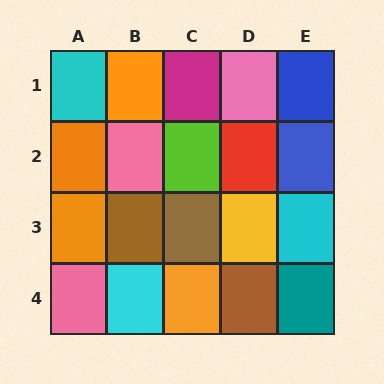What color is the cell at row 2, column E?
Blue.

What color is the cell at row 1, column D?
Pink.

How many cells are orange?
4 cells are orange.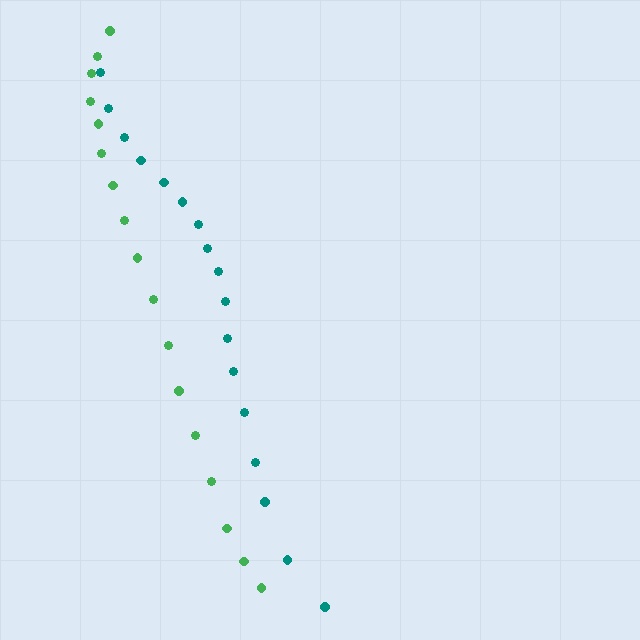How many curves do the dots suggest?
There are 2 distinct paths.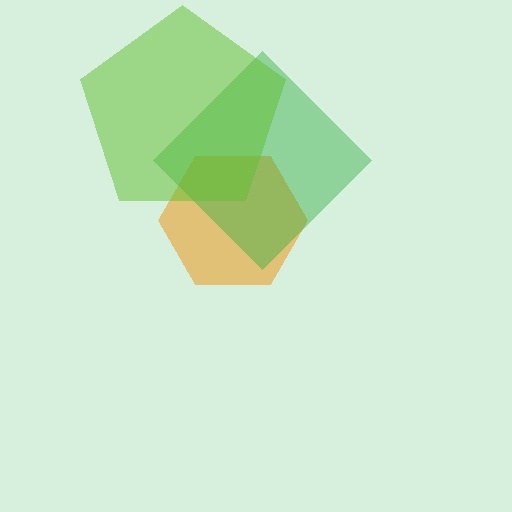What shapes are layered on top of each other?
The layered shapes are: an orange hexagon, a green diamond, a lime pentagon.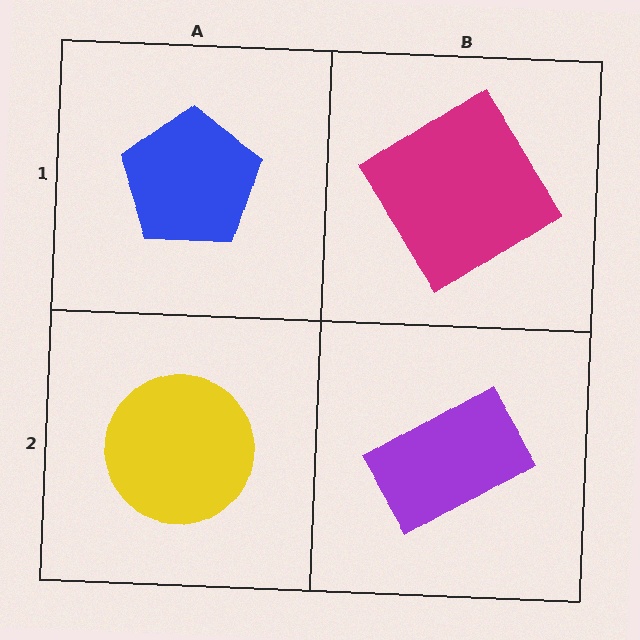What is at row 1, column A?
A blue pentagon.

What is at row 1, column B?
A magenta diamond.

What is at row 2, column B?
A purple rectangle.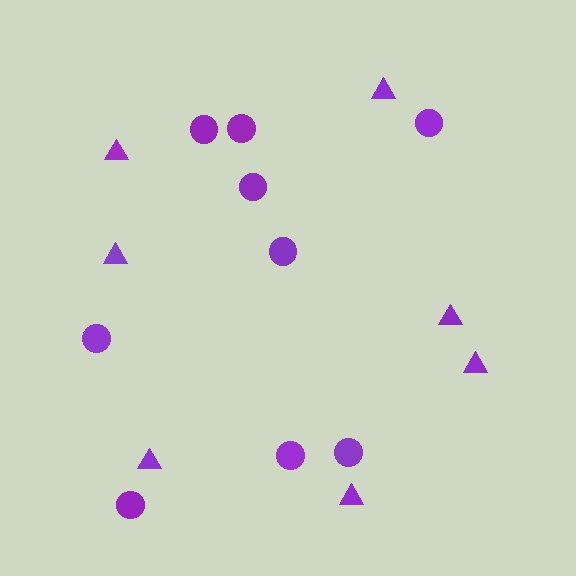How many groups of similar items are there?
There are 2 groups: one group of triangles (7) and one group of circles (9).